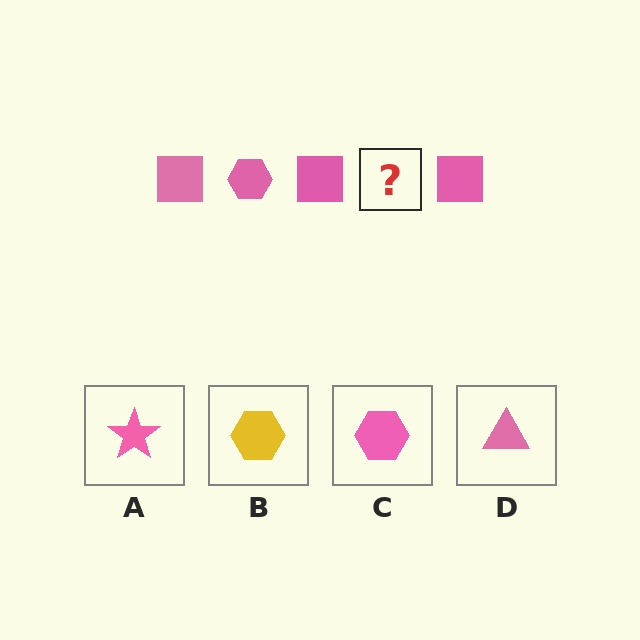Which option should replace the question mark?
Option C.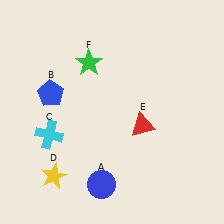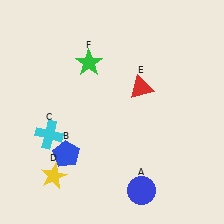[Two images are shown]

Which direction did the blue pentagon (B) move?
The blue pentagon (B) moved down.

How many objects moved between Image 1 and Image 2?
3 objects moved between the two images.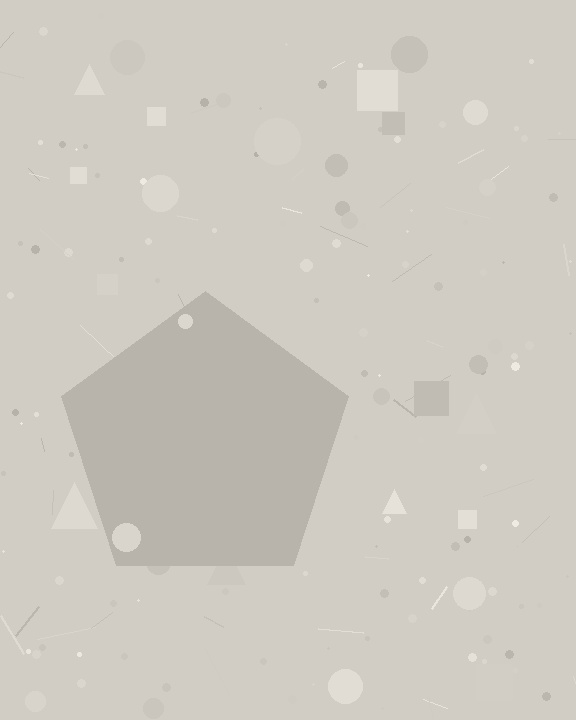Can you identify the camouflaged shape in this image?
The camouflaged shape is a pentagon.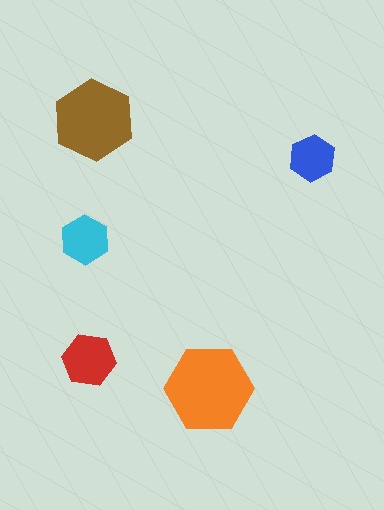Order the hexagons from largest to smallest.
the orange one, the brown one, the red one, the cyan one, the blue one.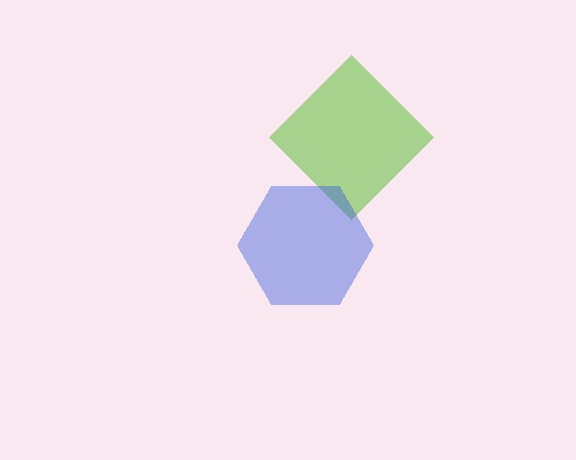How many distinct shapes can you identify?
There are 2 distinct shapes: a lime diamond, a blue hexagon.